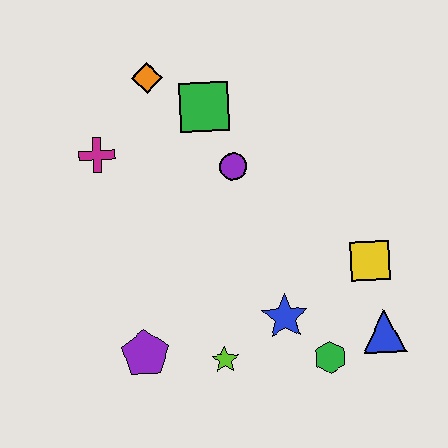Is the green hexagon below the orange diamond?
Yes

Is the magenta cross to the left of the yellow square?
Yes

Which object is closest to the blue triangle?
The green hexagon is closest to the blue triangle.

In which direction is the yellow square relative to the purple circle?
The yellow square is to the right of the purple circle.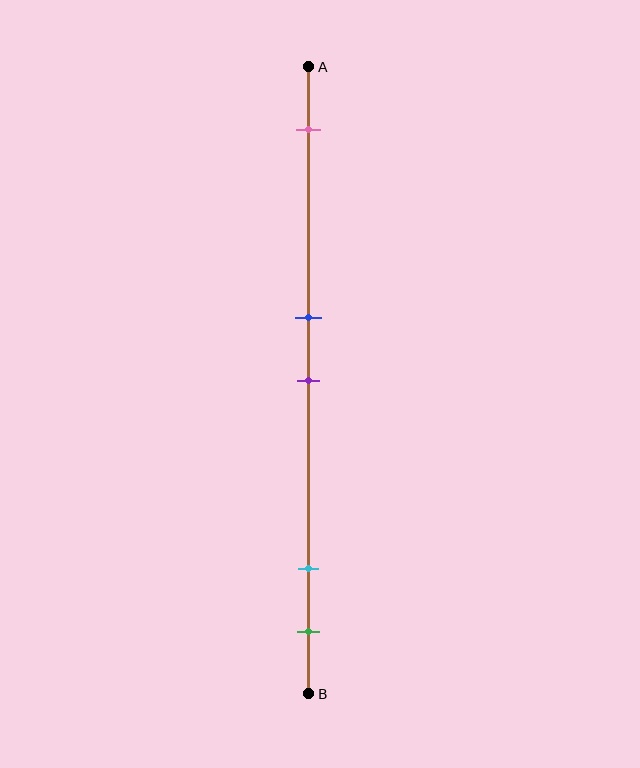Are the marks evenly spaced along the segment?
No, the marks are not evenly spaced.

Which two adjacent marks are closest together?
The blue and purple marks are the closest adjacent pair.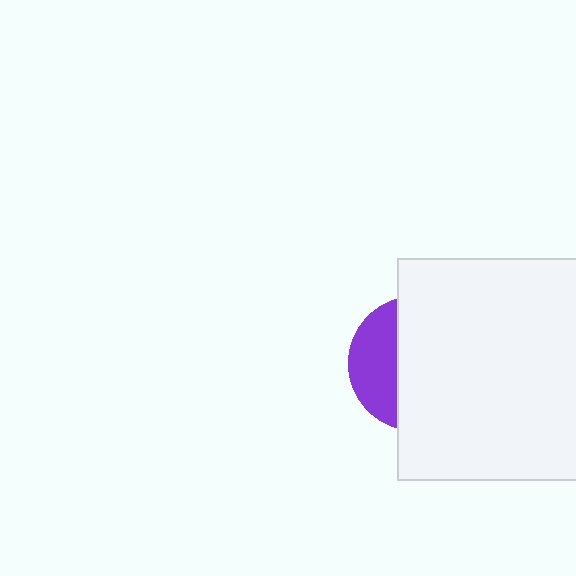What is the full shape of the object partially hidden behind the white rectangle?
The partially hidden object is a purple circle.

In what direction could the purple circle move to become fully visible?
The purple circle could move left. That would shift it out from behind the white rectangle entirely.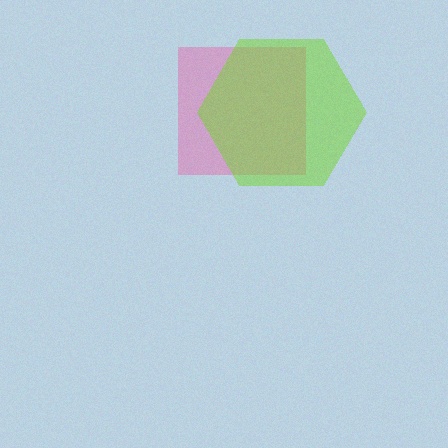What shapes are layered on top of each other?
The layered shapes are: a pink square, a lime hexagon.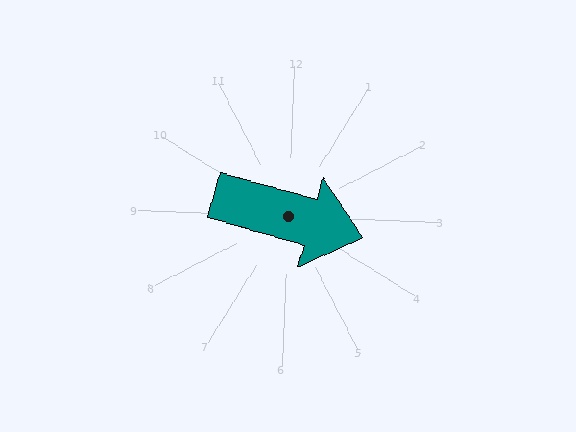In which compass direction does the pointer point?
East.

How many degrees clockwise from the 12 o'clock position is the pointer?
Approximately 104 degrees.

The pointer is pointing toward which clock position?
Roughly 3 o'clock.